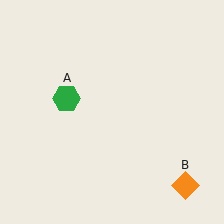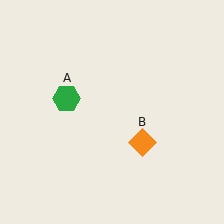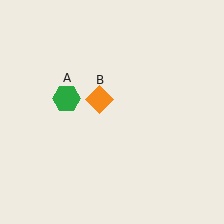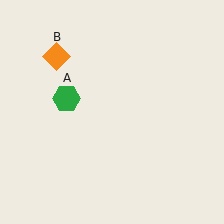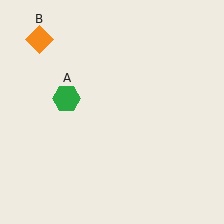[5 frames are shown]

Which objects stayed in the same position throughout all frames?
Green hexagon (object A) remained stationary.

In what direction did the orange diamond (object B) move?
The orange diamond (object B) moved up and to the left.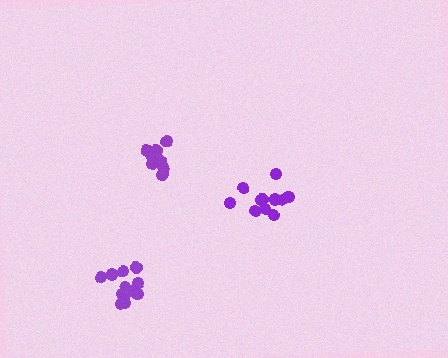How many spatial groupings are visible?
There are 3 spatial groupings.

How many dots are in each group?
Group 1: 10 dots, Group 2: 12 dots, Group 3: 11 dots (33 total).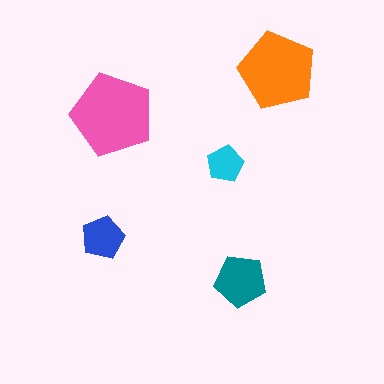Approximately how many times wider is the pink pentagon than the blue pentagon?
About 2 times wider.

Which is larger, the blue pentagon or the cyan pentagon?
The blue one.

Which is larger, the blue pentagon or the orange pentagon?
The orange one.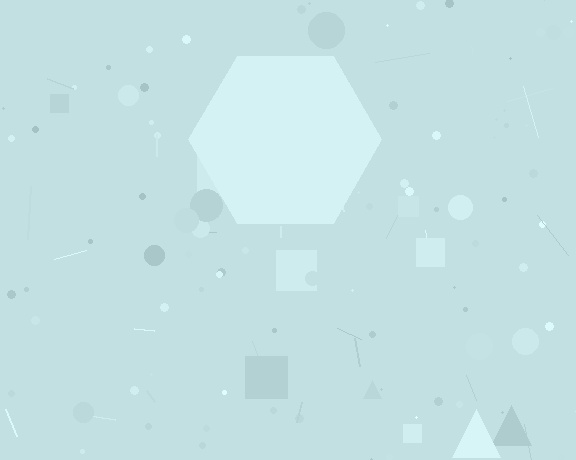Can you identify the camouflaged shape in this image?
The camouflaged shape is a hexagon.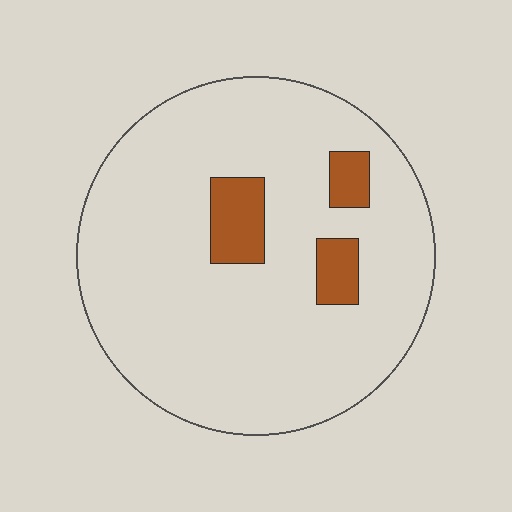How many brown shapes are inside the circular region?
3.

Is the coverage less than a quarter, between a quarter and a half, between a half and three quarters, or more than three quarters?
Less than a quarter.